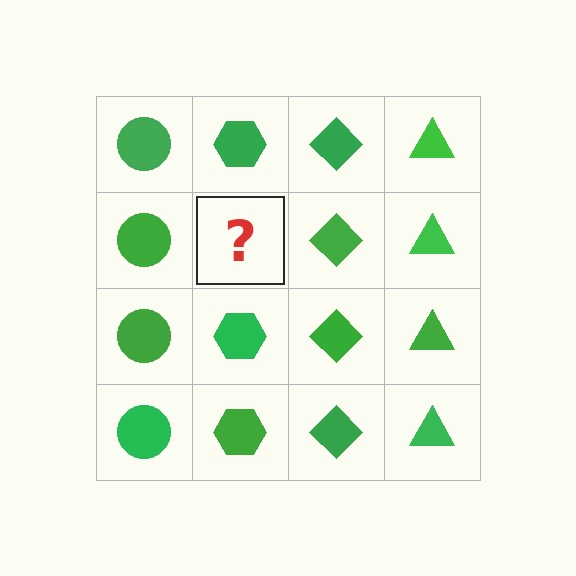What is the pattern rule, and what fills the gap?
The rule is that each column has a consistent shape. The gap should be filled with a green hexagon.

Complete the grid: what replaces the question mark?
The question mark should be replaced with a green hexagon.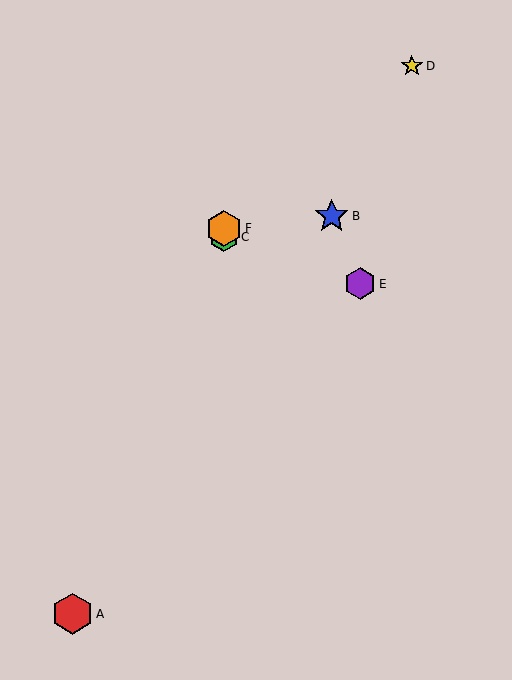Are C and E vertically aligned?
No, C is at x≈224 and E is at x≈360.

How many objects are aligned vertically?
2 objects (C, F) are aligned vertically.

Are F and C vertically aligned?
Yes, both are at x≈224.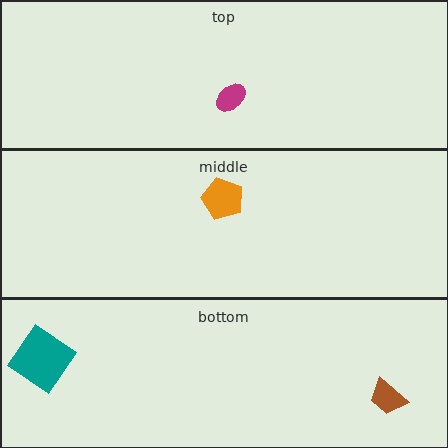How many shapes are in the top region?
1.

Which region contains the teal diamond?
The bottom region.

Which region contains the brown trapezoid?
The bottom region.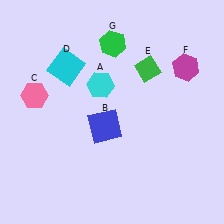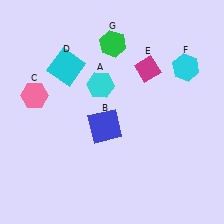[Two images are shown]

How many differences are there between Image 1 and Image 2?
There are 2 differences between the two images.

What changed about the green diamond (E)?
In Image 1, E is green. In Image 2, it changed to magenta.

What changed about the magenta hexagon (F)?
In Image 1, F is magenta. In Image 2, it changed to cyan.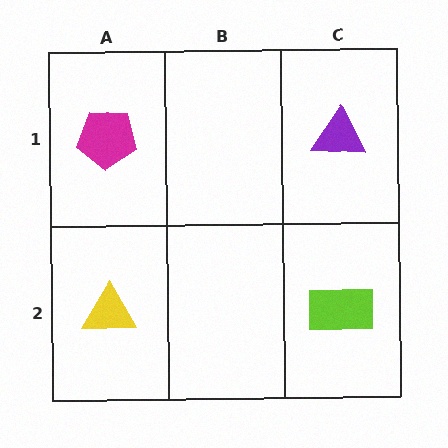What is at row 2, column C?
A lime rectangle.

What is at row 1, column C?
A purple triangle.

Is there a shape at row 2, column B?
No, that cell is empty.